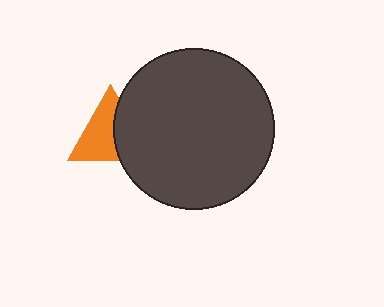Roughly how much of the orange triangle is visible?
About half of it is visible (roughly 60%).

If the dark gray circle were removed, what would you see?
You would see the complete orange triangle.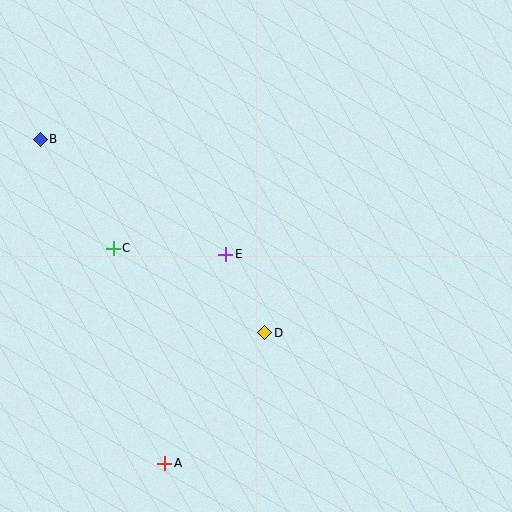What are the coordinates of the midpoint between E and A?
The midpoint between E and A is at (195, 359).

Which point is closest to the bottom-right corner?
Point D is closest to the bottom-right corner.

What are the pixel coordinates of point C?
Point C is at (113, 248).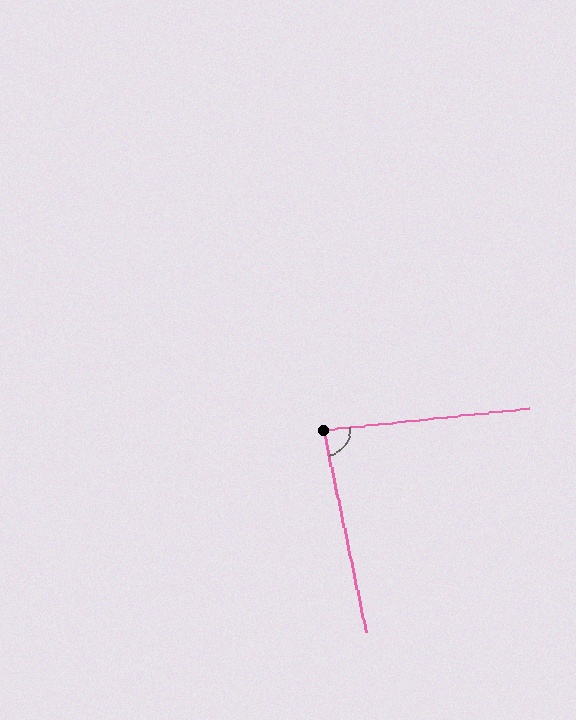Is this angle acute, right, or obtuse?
It is acute.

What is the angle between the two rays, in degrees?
Approximately 84 degrees.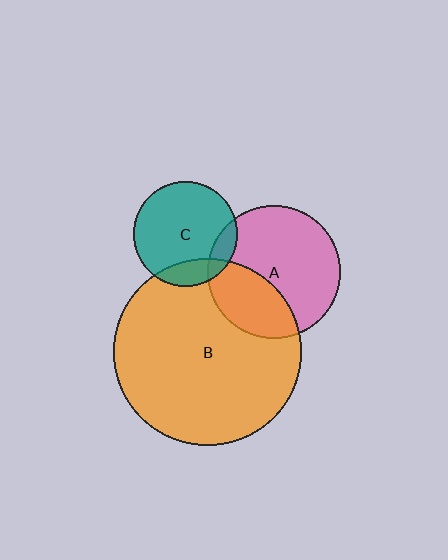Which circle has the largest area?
Circle B (orange).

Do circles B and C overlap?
Yes.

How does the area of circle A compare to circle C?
Approximately 1.6 times.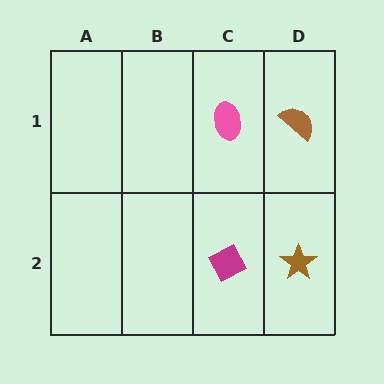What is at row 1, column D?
A brown semicircle.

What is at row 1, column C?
A pink ellipse.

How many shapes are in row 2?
2 shapes.